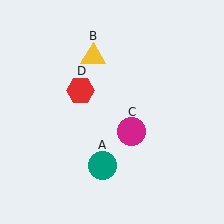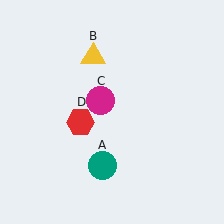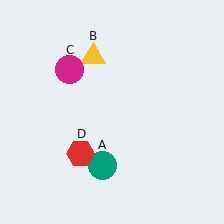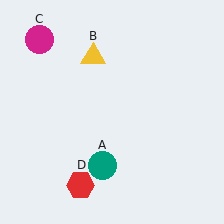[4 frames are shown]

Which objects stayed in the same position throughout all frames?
Teal circle (object A) and yellow triangle (object B) remained stationary.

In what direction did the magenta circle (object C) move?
The magenta circle (object C) moved up and to the left.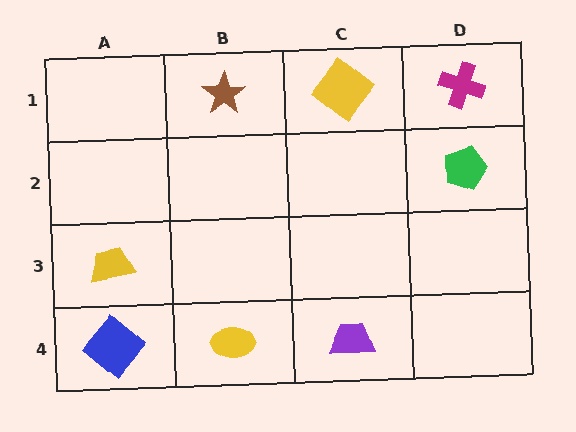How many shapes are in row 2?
1 shape.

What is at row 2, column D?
A green pentagon.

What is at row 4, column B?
A yellow ellipse.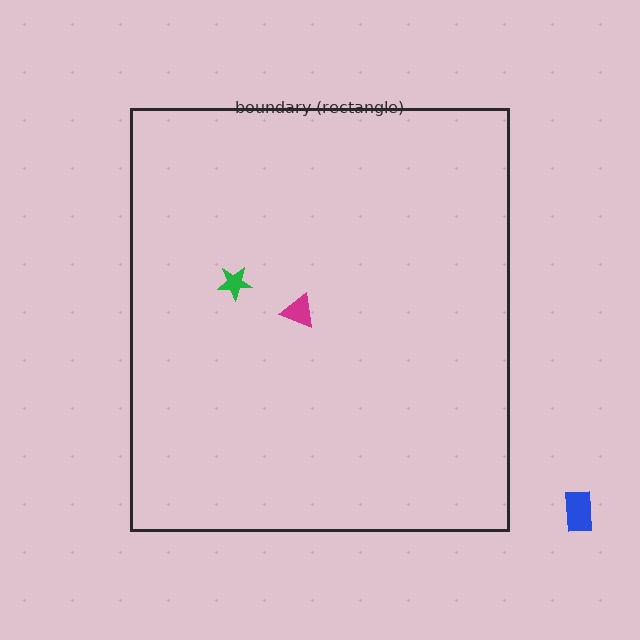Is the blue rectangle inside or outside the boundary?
Outside.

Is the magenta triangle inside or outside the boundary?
Inside.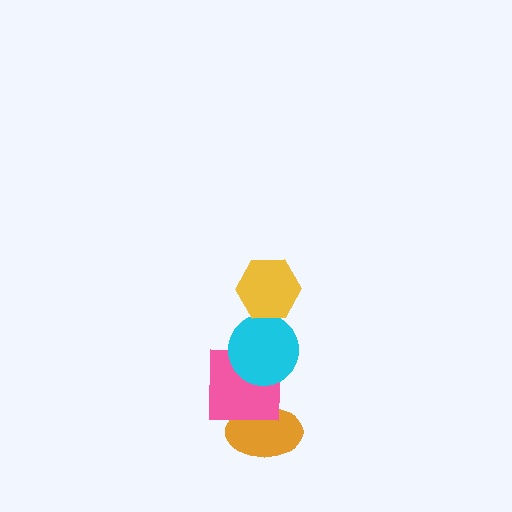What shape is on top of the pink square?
The cyan circle is on top of the pink square.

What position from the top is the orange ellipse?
The orange ellipse is 4th from the top.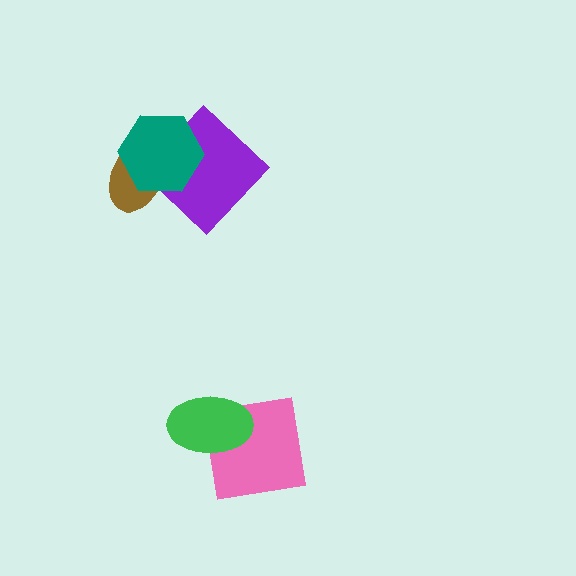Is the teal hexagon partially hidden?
No, no other shape covers it.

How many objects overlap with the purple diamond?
2 objects overlap with the purple diamond.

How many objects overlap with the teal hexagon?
2 objects overlap with the teal hexagon.